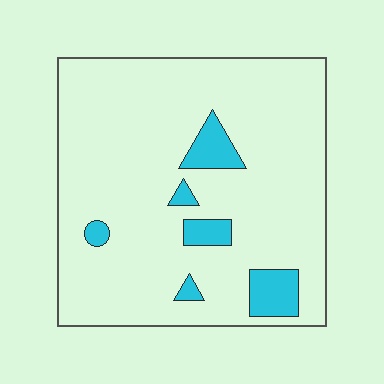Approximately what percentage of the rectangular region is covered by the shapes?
Approximately 10%.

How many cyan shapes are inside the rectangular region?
6.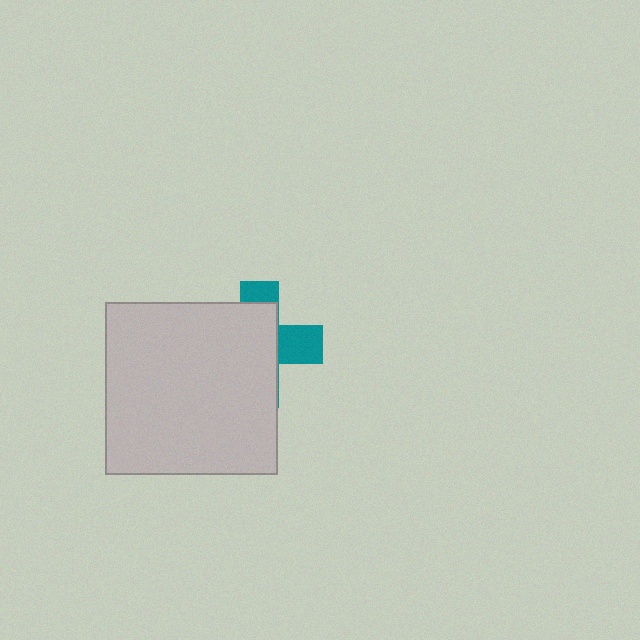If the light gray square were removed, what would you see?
You would see the complete teal cross.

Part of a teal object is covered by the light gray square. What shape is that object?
It is a cross.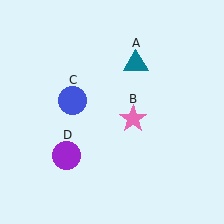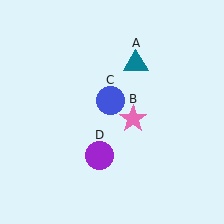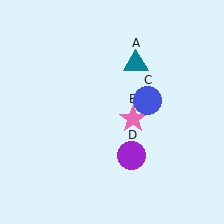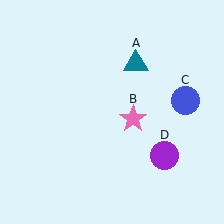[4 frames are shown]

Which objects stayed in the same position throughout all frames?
Teal triangle (object A) and pink star (object B) remained stationary.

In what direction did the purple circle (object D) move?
The purple circle (object D) moved right.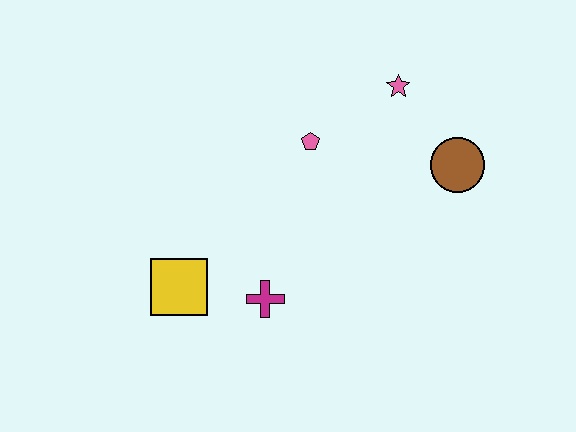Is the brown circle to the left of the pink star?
No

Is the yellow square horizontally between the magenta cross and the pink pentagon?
No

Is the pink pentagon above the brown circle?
Yes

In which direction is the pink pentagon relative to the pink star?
The pink pentagon is to the left of the pink star.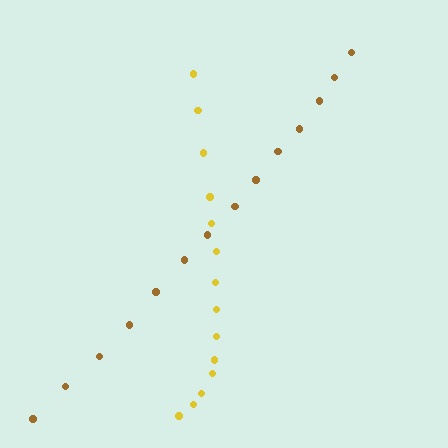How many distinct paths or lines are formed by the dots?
There are 2 distinct paths.